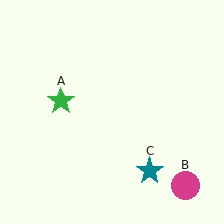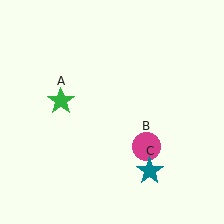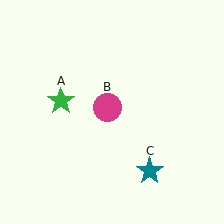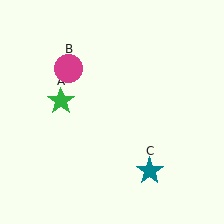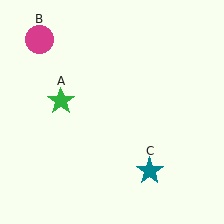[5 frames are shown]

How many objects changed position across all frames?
1 object changed position: magenta circle (object B).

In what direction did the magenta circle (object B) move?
The magenta circle (object B) moved up and to the left.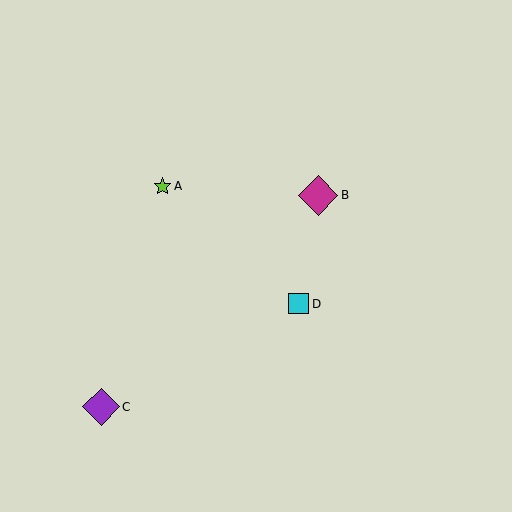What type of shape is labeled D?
Shape D is a cyan square.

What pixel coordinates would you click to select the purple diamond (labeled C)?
Click at (101, 407) to select the purple diamond C.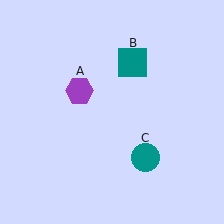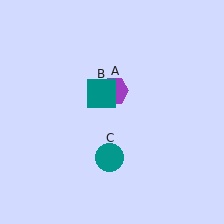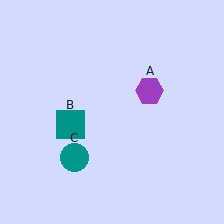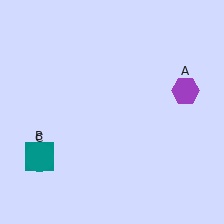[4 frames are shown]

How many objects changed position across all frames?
3 objects changed position: purple hexagon (object A), teal square (object B), teal circle (object C).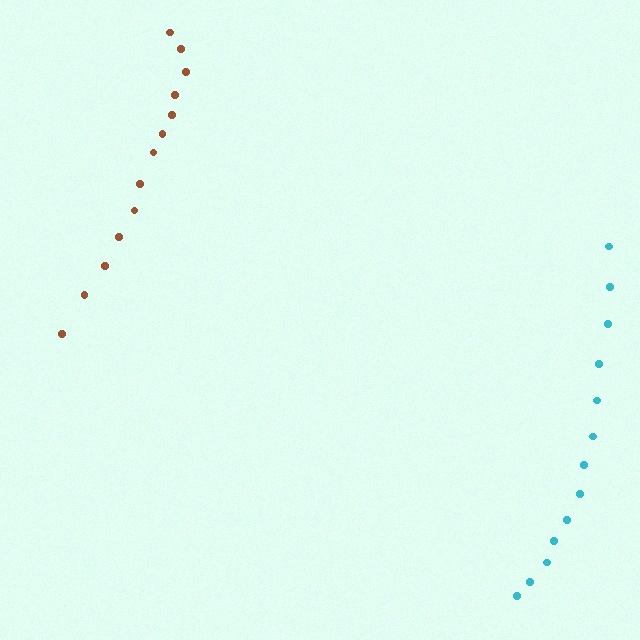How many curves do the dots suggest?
There are 2 distinct paths.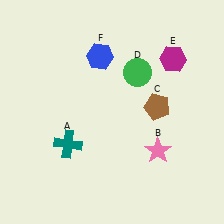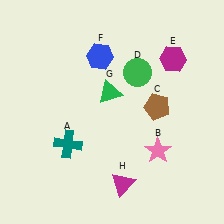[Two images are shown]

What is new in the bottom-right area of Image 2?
A magenta triangle (H) was added in the bottom-right area of Image 2.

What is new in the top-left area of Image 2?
A green triangle (G) was added in the top-left area of Image 2.